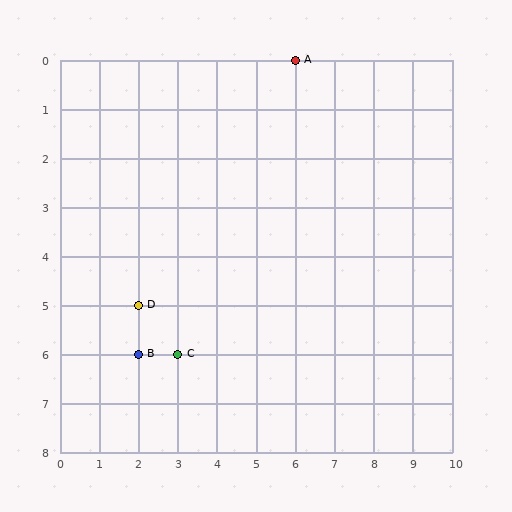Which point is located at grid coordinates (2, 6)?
Point B is at (2, 6).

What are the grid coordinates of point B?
Point B is at grid coordinates (2, 6).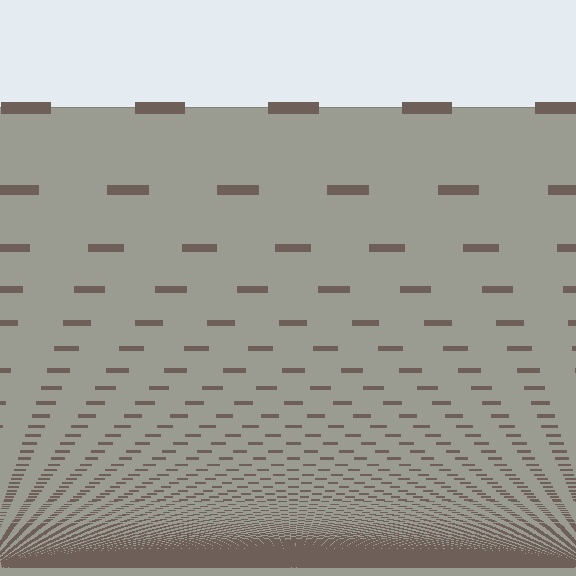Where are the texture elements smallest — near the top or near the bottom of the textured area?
Near the bottom.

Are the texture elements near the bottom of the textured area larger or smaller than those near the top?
Smaller. The gradient is inverted — elements near the bottom are smaller and denser.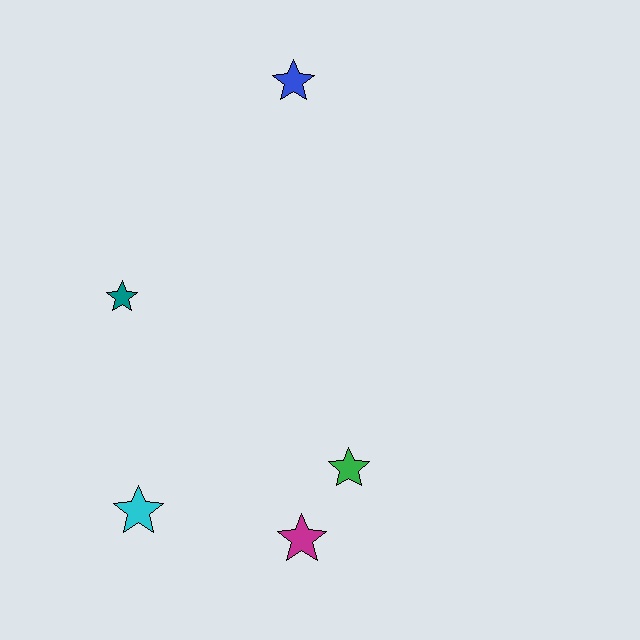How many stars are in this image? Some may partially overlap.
There are 5 stars.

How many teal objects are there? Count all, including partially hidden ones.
There is 1 teal object.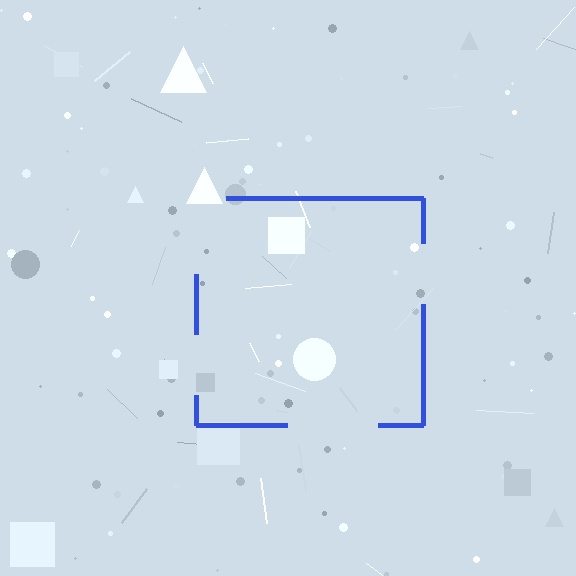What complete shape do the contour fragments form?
The contour fragments form a square.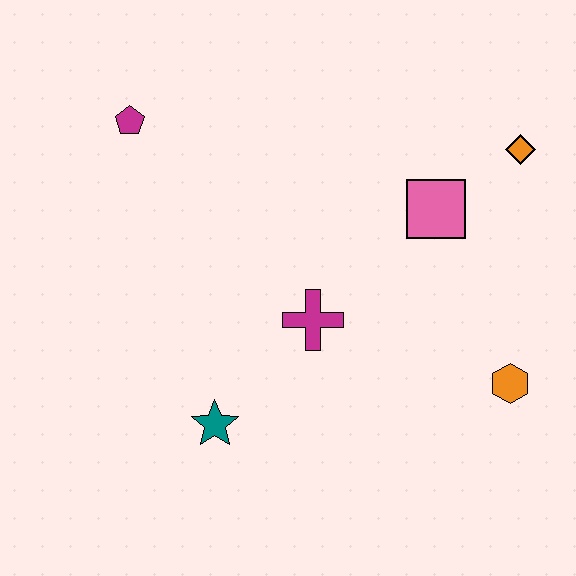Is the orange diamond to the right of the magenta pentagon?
Yes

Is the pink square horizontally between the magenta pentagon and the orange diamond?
Yes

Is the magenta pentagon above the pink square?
Yes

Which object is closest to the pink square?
The orange diamond is closest to the pink square.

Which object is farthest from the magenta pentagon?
The orange hexagon is farthest from the magenta pentagon.